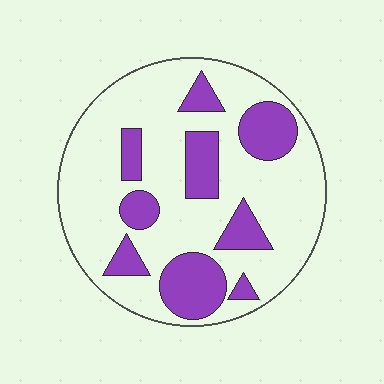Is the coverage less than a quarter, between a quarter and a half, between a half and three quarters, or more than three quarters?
Between a quarter and a half.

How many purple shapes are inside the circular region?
9.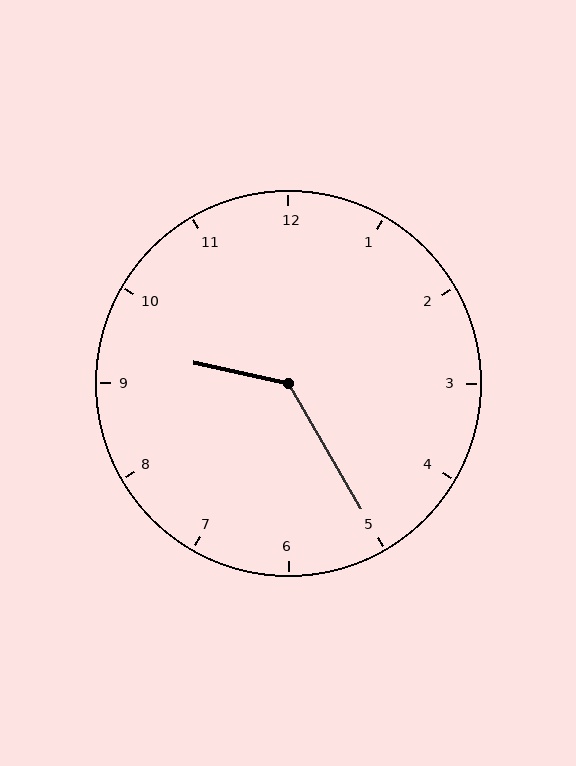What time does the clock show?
9:25.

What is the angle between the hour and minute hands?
Approximately 132 degrees.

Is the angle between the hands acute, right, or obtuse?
It is obtuse.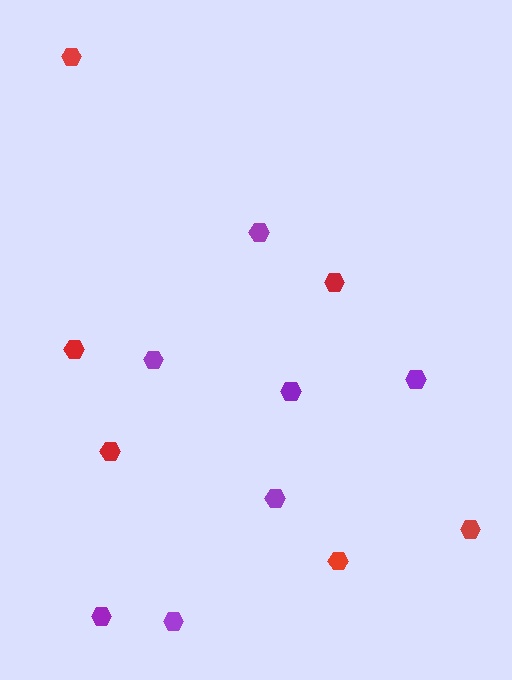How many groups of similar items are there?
There are 2 groups: one group of red hexagons (6) and one group of purple hexagons (7).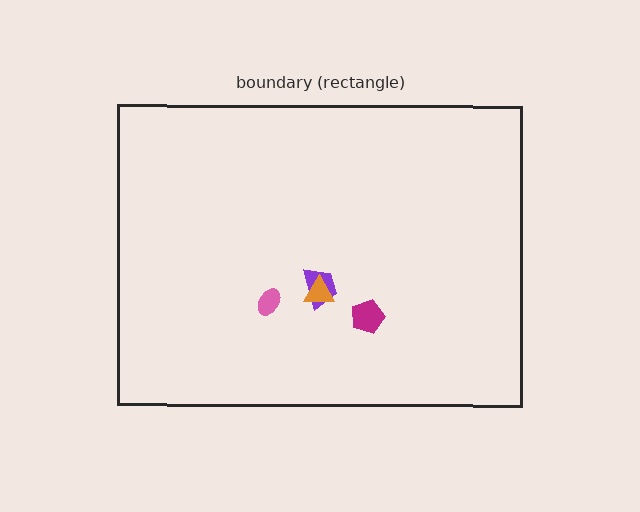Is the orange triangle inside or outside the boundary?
Inside.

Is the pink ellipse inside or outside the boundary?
Inside.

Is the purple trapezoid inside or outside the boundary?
Inside.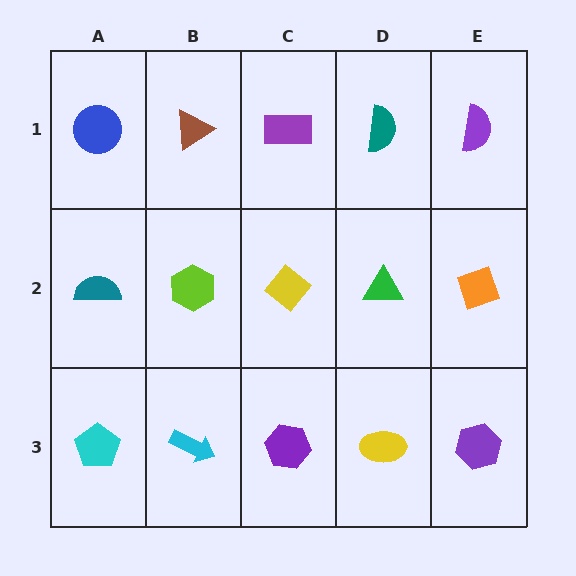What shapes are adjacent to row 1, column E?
An orange diamond (row 2, column E), a teal semicircle (row 1, column D).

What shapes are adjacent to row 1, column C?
A yellow diamond (row 2, column C), a brown triangle (row 1, column B), a teal semicircle (row 1, column D).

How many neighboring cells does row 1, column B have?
3.